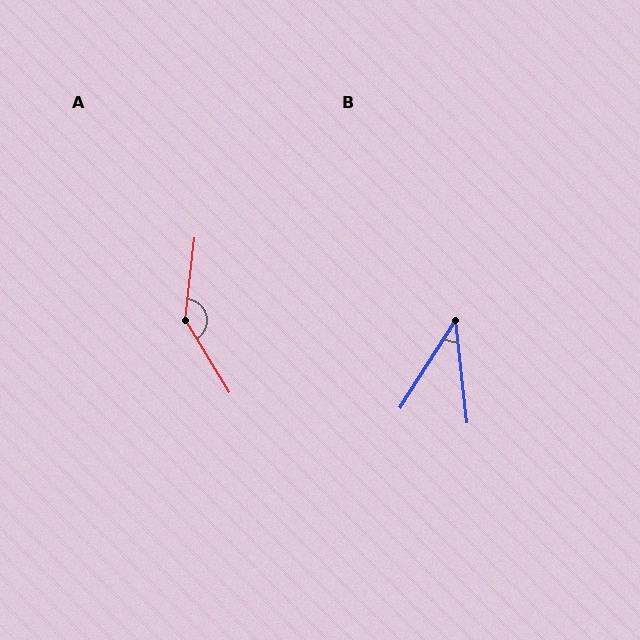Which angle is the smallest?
B, at approximately 39 degrees.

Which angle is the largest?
A, at approximately 142 degrees.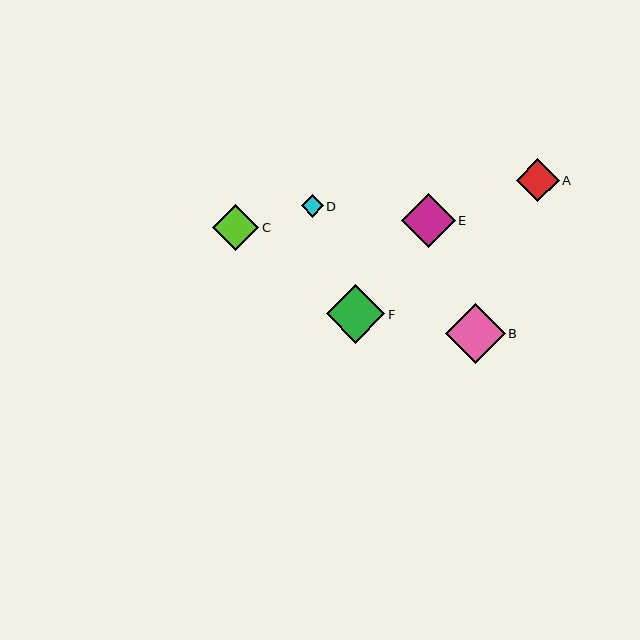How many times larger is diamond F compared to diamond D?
Diamond F is approximately 2.6 times the size of diamond D.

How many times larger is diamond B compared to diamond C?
Diamond B is approximately 1.3 times the size of diamond C.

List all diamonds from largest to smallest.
From largest to smallest: B, F, E, C, A, D.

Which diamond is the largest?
Diamond B is the largest with a size of approximately 59 pixels.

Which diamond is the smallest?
Diamond D is the smallest with a size of approximately 22 pixels.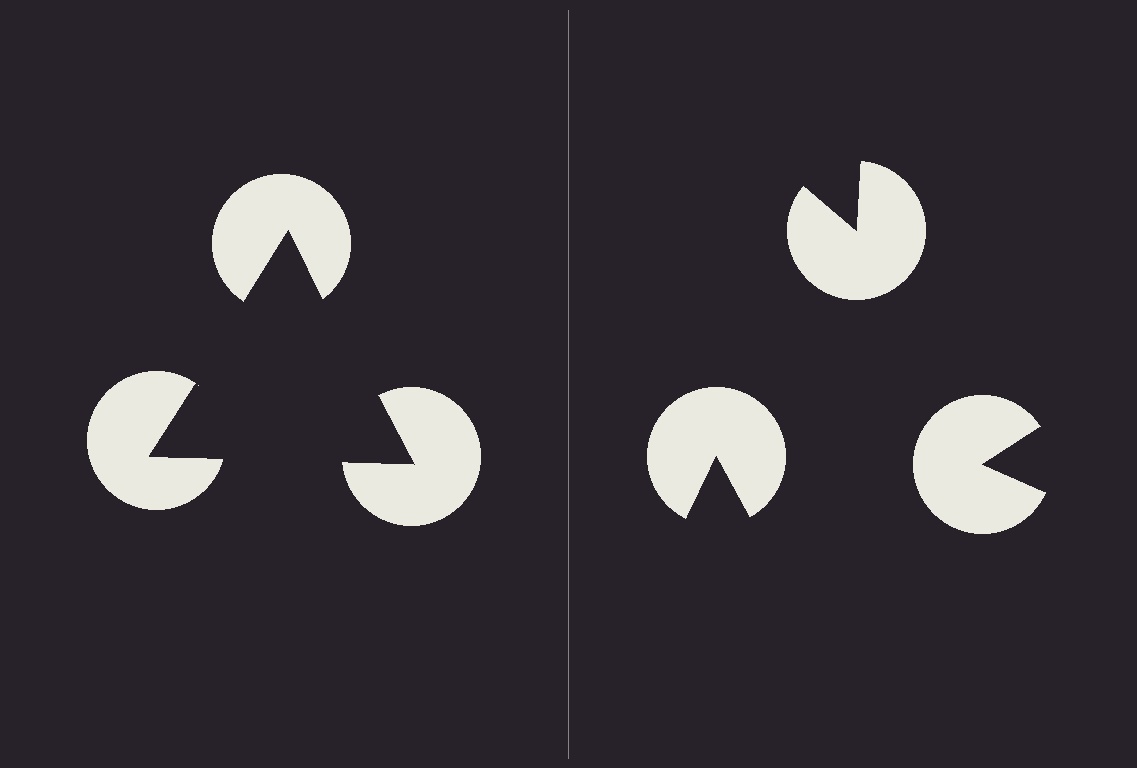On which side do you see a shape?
An illusory triangle appears on the left side. On the right side the wedge cuts are rotated, so no coherent shape forms.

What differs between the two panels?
The pac-man discs are positioned identically on both sides; only the wedge orientations differ. On the left they align to a triangle; on the right they are misaligned.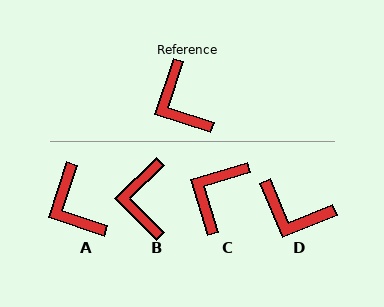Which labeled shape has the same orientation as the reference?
A.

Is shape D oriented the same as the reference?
No, it is off by about 41 degrees.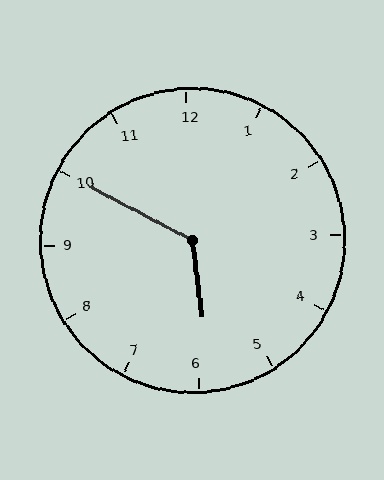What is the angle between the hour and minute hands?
Approximately 125 degrees.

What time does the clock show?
5:50.